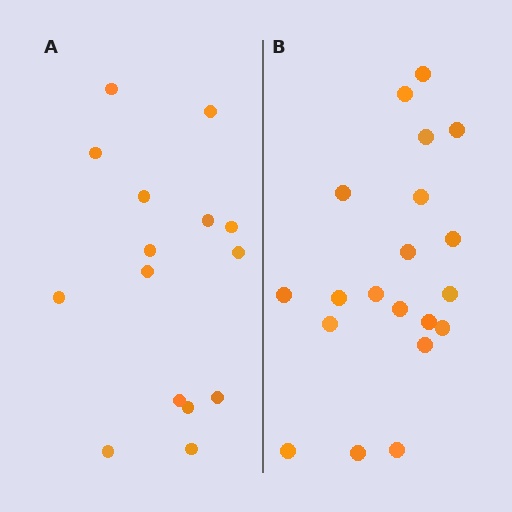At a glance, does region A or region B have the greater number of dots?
Region B (the right region) has more dots.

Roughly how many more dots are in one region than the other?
Region B has about 5 more dots than region A.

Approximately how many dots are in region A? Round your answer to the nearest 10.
About 20 dots. (The exact count is 15, which rounds to 20.)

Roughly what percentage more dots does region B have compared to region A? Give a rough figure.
About 35% more.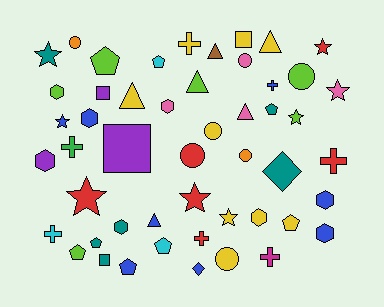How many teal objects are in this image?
There are 6 teal objects.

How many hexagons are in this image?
There are 8 hexagons.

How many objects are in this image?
There are 50 objects.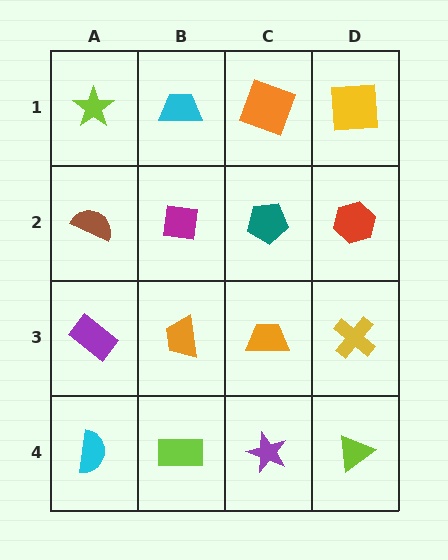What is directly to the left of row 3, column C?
An orange trapezoid.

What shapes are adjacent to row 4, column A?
A purple rectangle (row 3, column A), a lime rectangle (row 4, column B).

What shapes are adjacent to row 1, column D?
A red hexagon (row 2, column D), an orange square (row 1, column C).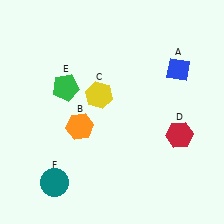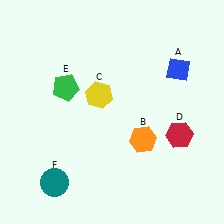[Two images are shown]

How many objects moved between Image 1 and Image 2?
1 object moved between the two images.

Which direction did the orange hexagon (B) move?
The orange hexagon (B) moved right.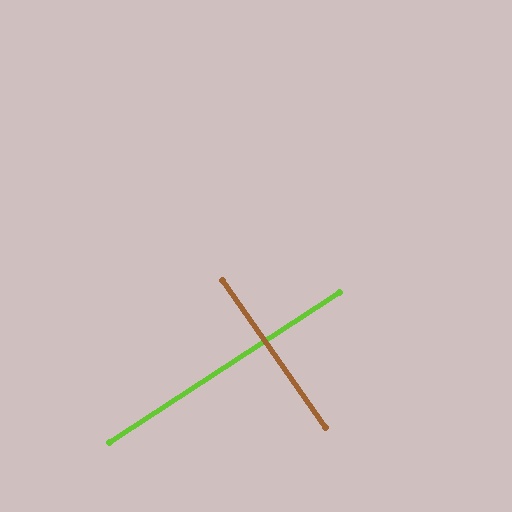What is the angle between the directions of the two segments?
Approximately 88 degrees.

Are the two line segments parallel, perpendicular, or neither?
Perpendicular — they meet at approximately 88°.